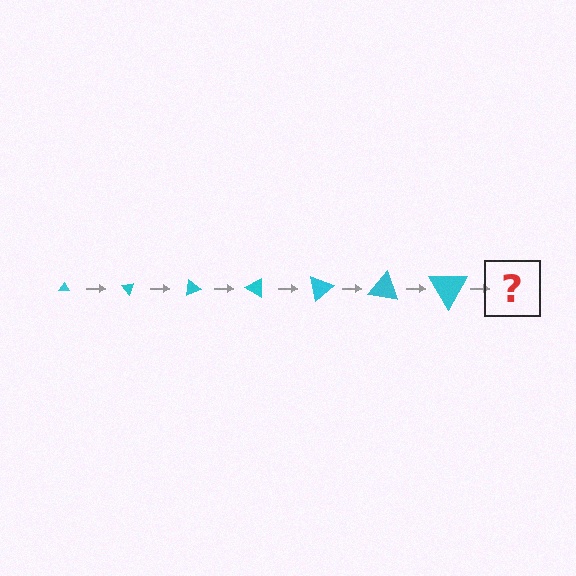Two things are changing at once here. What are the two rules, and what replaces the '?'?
The two rules are that the triangle grows larger each step and it rotates 50 degrees each step. The '?' should be a triangle, larger than the previous one and rotated 350 degrees from the start.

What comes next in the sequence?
The next element should be a triangle, larger than the previous one and rotated 350 degrees from the start.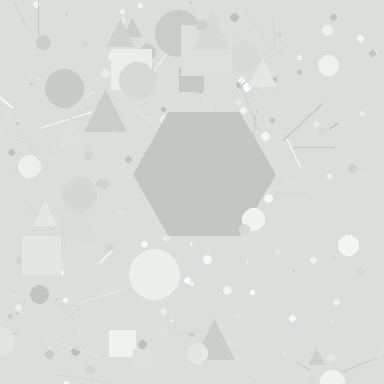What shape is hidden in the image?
A hexagon is hidden in the image.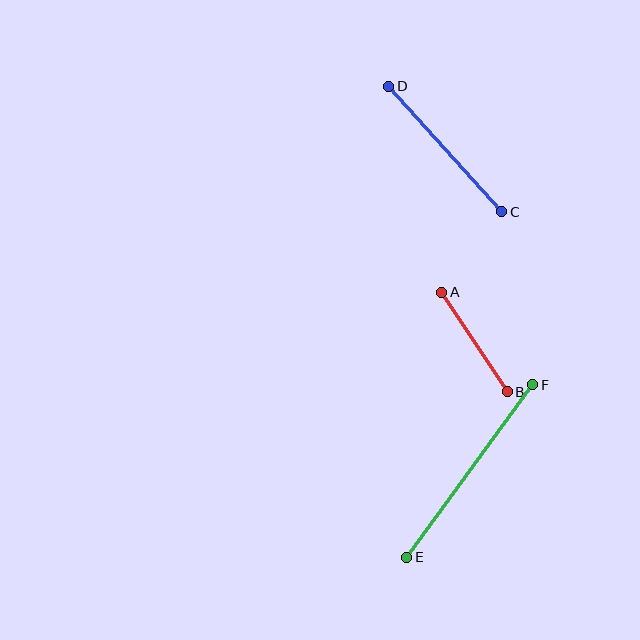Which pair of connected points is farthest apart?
Points E and F are farthest apart.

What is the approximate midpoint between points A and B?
The midpoint is at approximately (475, 342) pixels.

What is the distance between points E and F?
The distance is approximately 214 pixels.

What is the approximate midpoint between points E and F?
The midpoint is at approximately (470, 471) pixels.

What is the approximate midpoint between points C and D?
The midpoint is at approximately (445, 149) pixels.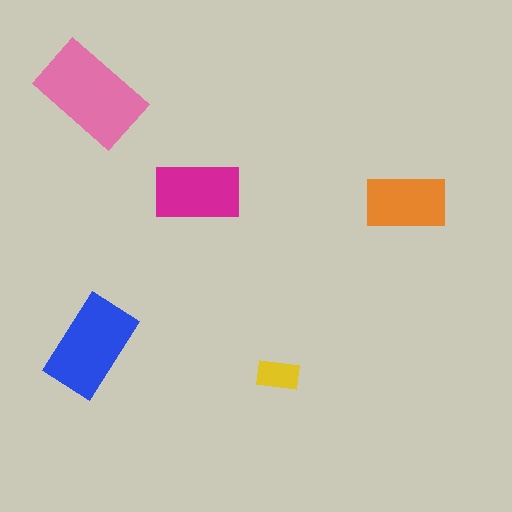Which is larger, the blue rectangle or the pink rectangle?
The pink one.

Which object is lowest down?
The yellow rectangle is bottommost.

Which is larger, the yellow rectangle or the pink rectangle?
The pink one.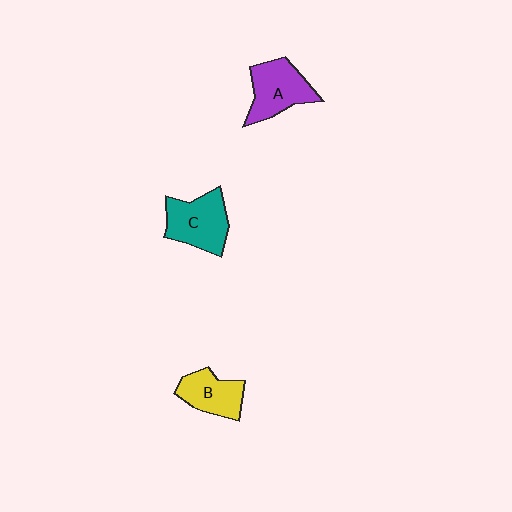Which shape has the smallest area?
Shape B (yellow).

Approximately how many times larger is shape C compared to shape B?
Approximately 1.3 times.